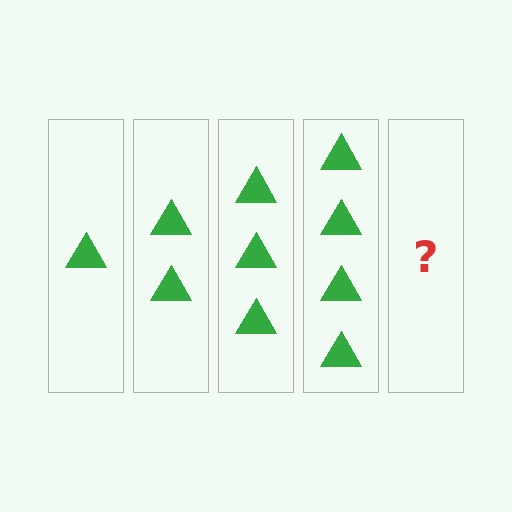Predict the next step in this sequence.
The next step is 5 triangles.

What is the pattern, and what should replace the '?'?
The pattern is that each step adds one more triangle. The '?' should be 5 triangles.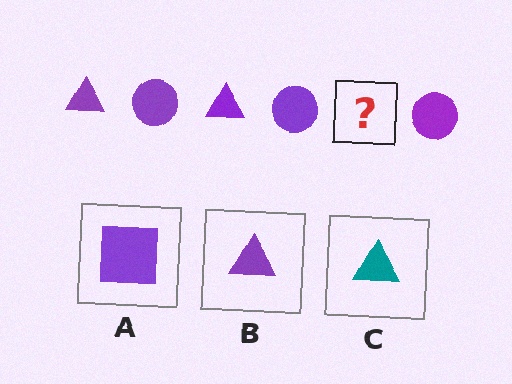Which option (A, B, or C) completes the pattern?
B.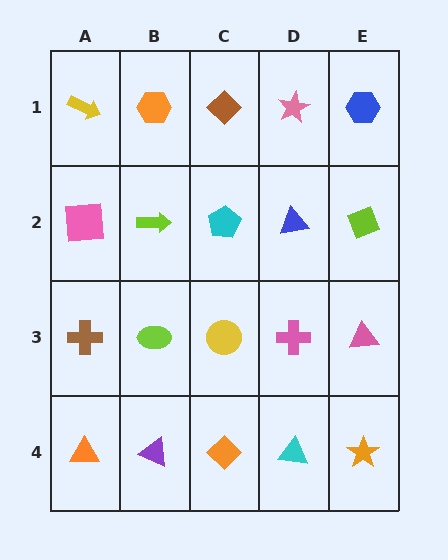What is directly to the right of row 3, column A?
A lime ellipse.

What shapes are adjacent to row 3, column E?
A lime diamond (row 2, column E), an orange star (row 4, column E), a pink cross (row 3, column D).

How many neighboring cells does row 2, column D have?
4.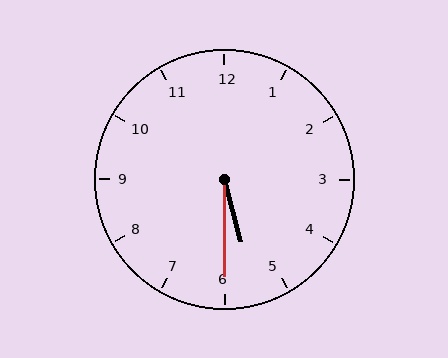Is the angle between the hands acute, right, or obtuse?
It is acute.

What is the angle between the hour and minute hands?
Approximately 15 degrees.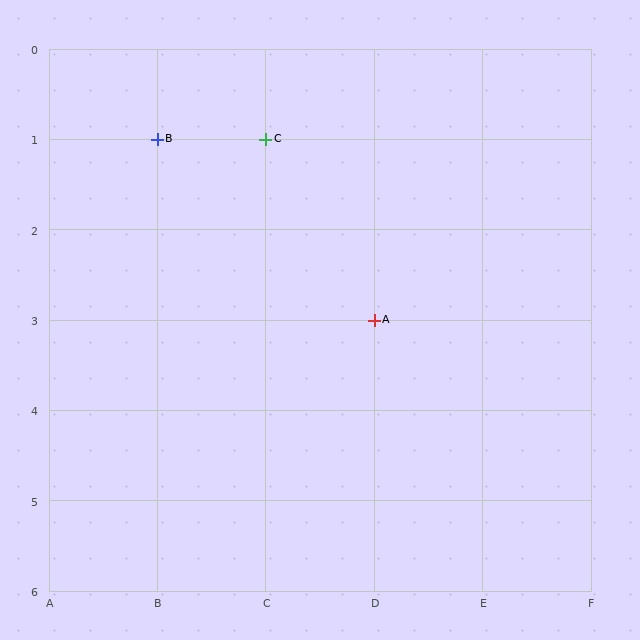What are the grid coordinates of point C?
Point C is at grid coordinates (C, 1).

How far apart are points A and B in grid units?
Points A and B are 2 columns and 2 rows apart (about 2.8 grid units diagonally).